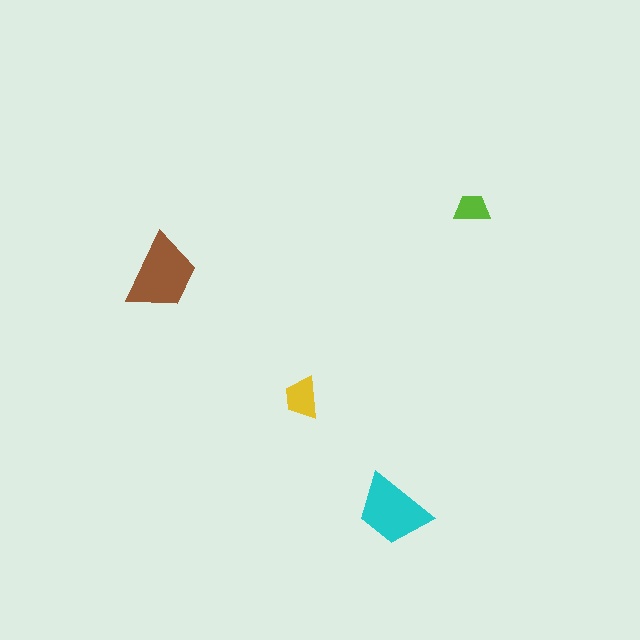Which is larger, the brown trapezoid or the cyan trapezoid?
The brown one.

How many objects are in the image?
There are 4 objects in the image.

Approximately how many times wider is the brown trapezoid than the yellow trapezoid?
About 2 times wider.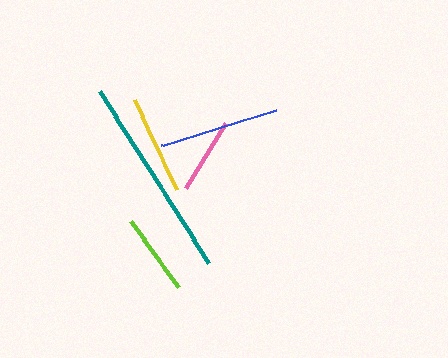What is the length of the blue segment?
The blue segment is approximately 120 pixels long.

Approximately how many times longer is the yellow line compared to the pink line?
The yellow line is approximately 1.3 times the length of the pink line.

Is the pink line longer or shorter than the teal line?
The teal line is longer than the pink line.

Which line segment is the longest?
The teal line is the longest at approximately 203 pixels.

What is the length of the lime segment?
The lime segment is approximately 81 pixels long.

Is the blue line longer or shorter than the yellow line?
The blue line is longer than the yellow line.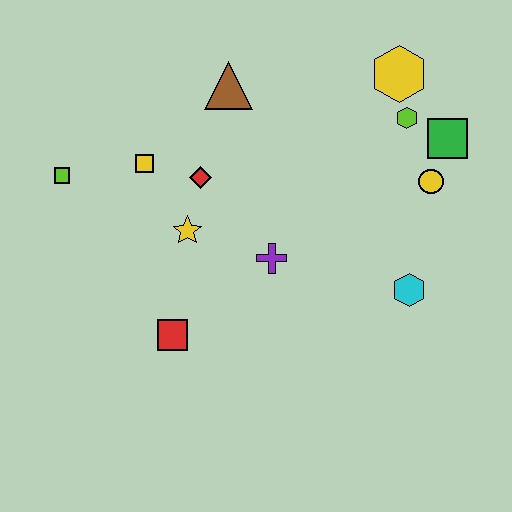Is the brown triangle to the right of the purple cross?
No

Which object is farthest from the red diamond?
The green square is farthest from the red diamond.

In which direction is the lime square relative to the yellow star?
The lime square is to the left of the yellow star.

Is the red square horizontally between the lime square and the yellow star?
Yes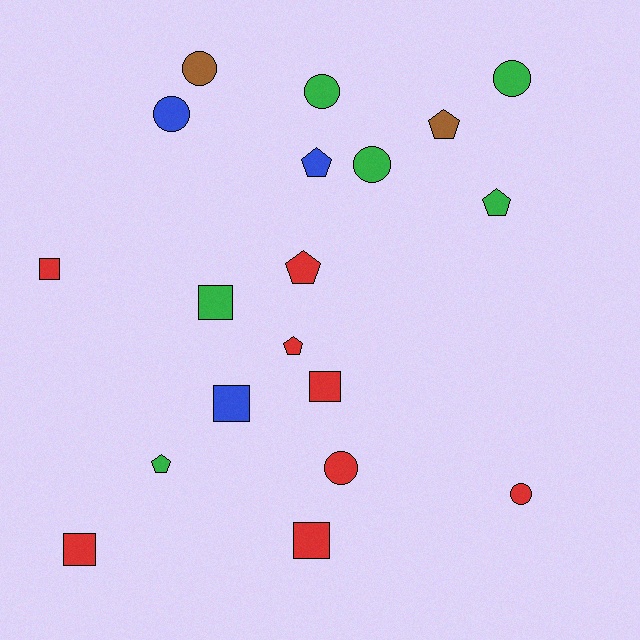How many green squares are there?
There is 1 green square.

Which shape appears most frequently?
Circle, with 7 objects.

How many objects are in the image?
There are 19 objects.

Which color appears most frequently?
Red, with 8 objects.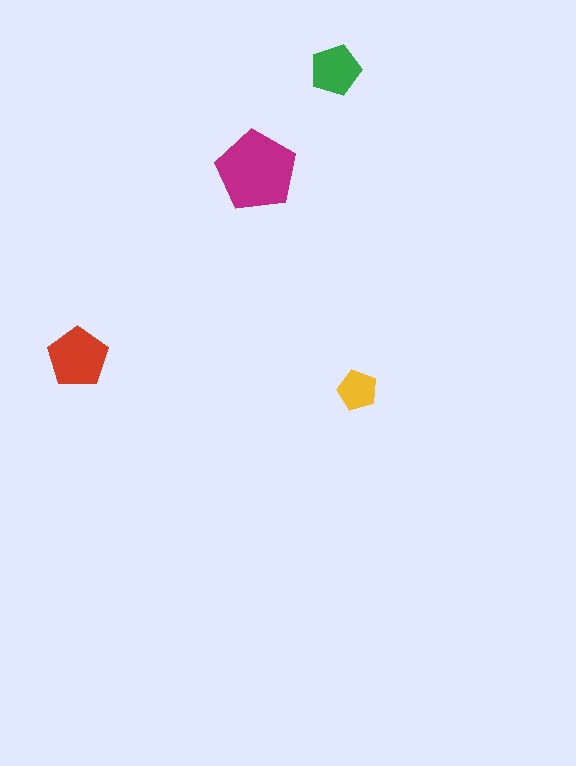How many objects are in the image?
There are 4 objects in the image.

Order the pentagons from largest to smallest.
the magenta one, the red one, the green one, the yellow one.